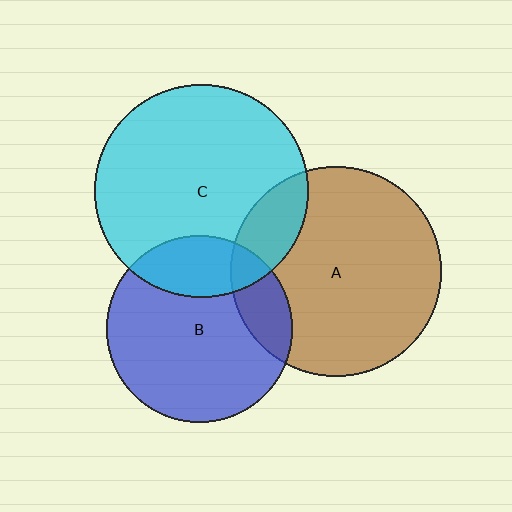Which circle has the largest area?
Circle C (cyan).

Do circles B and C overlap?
Yes.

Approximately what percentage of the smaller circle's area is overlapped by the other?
Approximately 20%.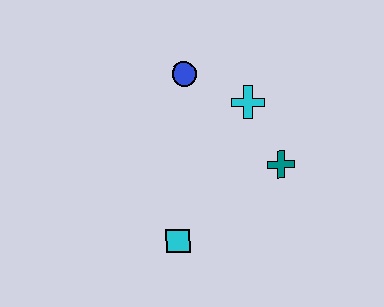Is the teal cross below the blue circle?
Yes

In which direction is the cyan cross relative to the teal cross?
The cyan cross is above the teal cross.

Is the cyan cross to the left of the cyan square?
No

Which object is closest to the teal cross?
The cyan cross is closest to the teal cross.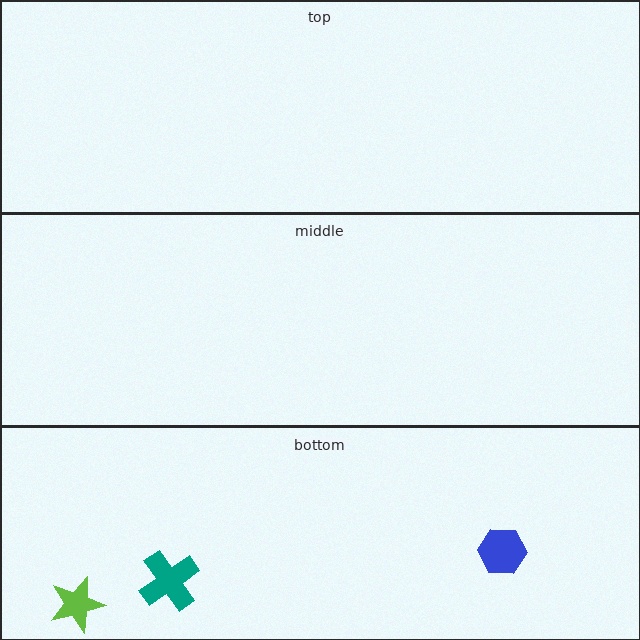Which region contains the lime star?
The bottom region.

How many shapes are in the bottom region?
3.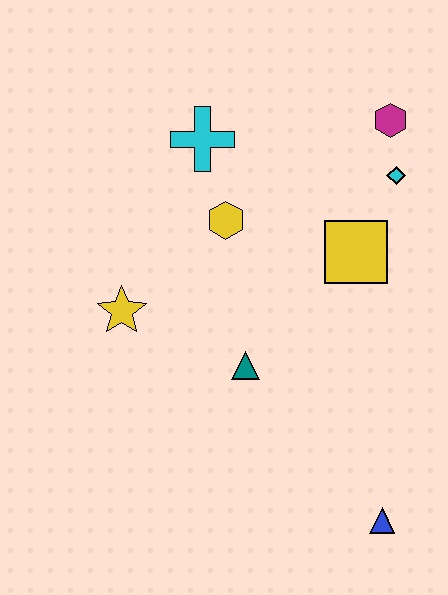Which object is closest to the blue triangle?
The teal triangle is closest to the blue triangle.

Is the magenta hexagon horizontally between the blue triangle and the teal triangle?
No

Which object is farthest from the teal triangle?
The magenta hexagon is farthest from the teal triangle.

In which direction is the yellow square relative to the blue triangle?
The yellow square is above the blue triangle.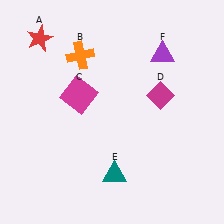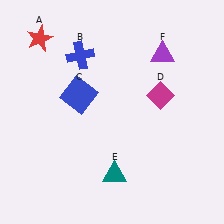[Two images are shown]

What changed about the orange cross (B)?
In Image 1, B is orange. In Image 2, it changed to blue.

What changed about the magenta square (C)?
In Image 1, C is magenta. In Image 2, it changed to blue.